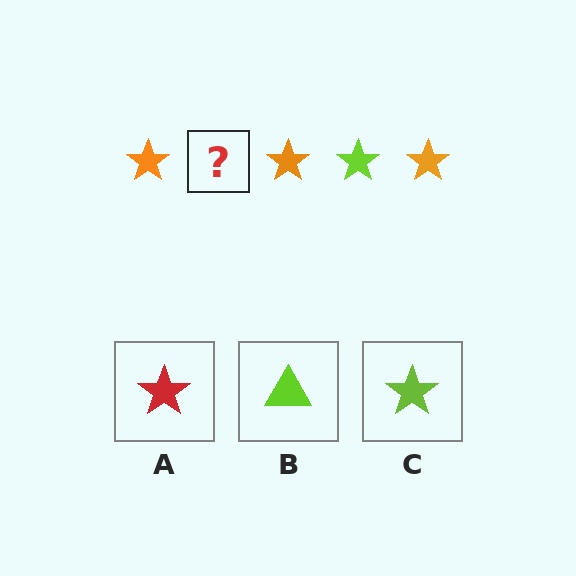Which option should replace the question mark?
Option C.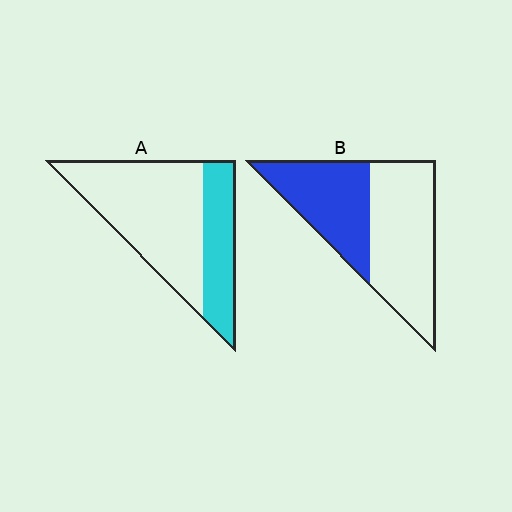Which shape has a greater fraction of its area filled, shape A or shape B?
Shape B.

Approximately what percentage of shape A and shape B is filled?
A is approximately 30% and B is approximately 45%.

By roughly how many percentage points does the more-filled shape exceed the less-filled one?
By roughly 10 percentage points (B over A).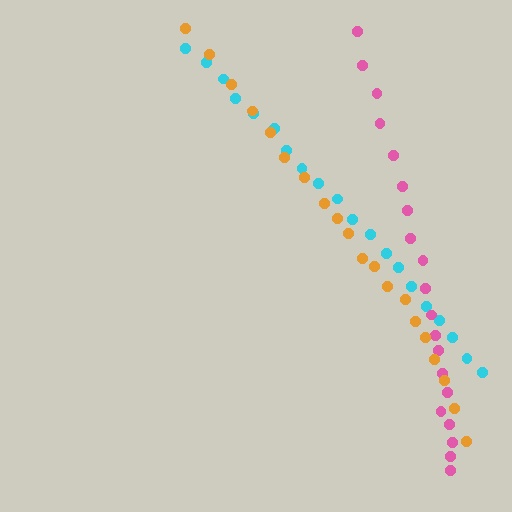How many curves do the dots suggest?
There are 3 distinct paths.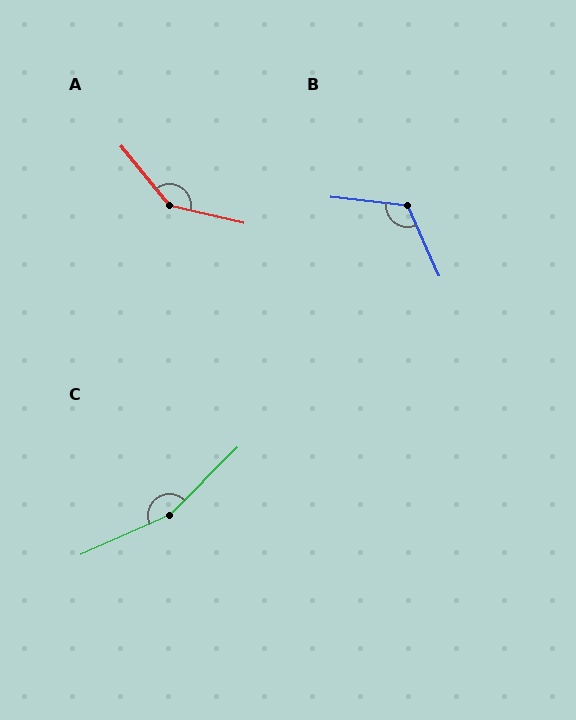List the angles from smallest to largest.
B (120°), A (142°), C (159°).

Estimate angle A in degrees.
Approximately 142 degrees.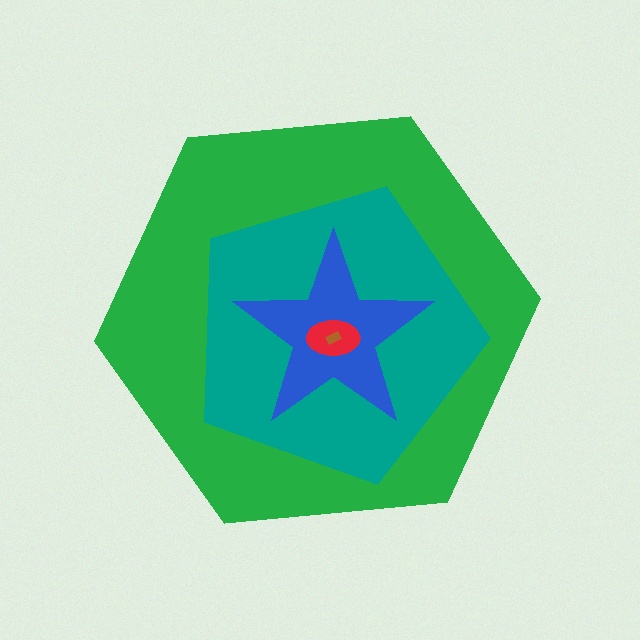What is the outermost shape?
The green hexagon.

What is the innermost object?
The brown rectangle.